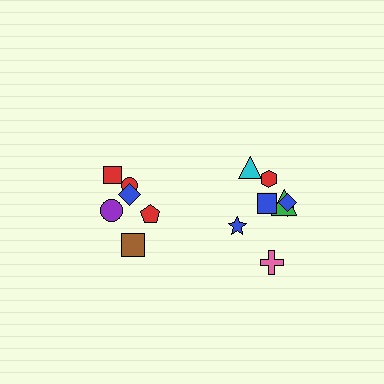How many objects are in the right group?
There are 8 objects.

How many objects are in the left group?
There are 6 objects.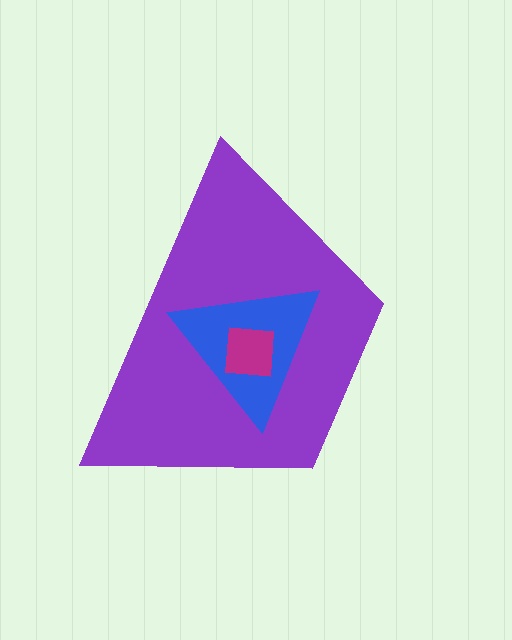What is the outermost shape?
The purple trapezoid.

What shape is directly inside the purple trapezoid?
The blue triangle.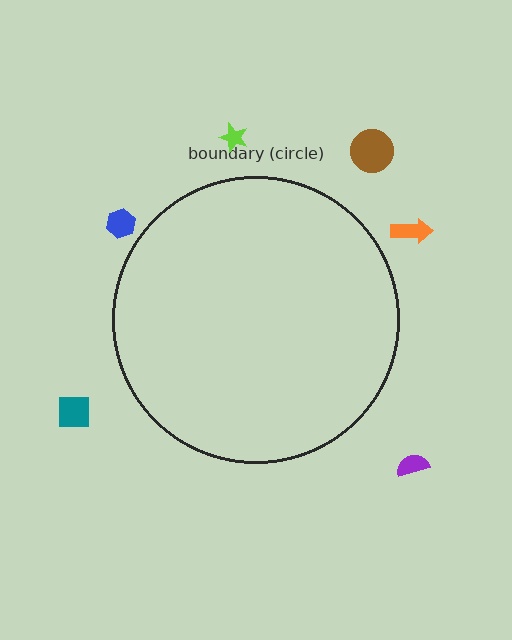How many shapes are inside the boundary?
0 inside, 6 outside.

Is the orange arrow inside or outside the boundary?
Outside.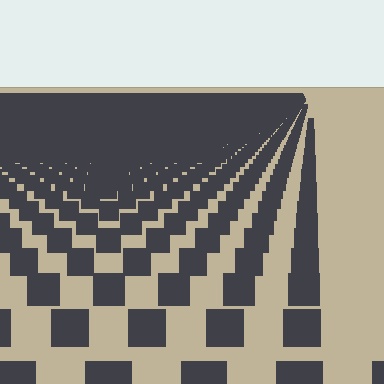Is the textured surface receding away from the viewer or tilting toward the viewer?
The surface is receding away from the viewer. Texture elements get smaller and denser toward the top.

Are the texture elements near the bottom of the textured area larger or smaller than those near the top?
Larger. Near the bottom, elements are closer to the viewer and appear at a bigger on-screen size.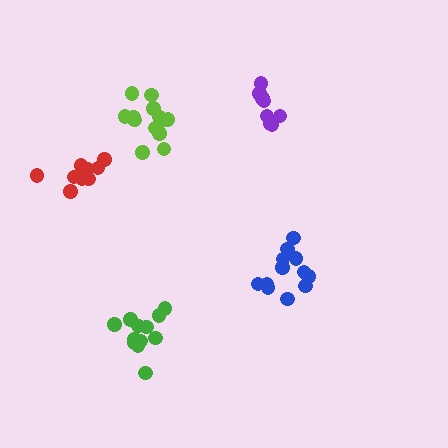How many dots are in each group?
Group 1: 13 dots, Group 2: 12 dots, Group 3: 12 dots, Group 4: 8 dots, Group 5: 9 dots (54 total).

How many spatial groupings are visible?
There are 5 spatial groupings.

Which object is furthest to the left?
The red cluster is leftmost.